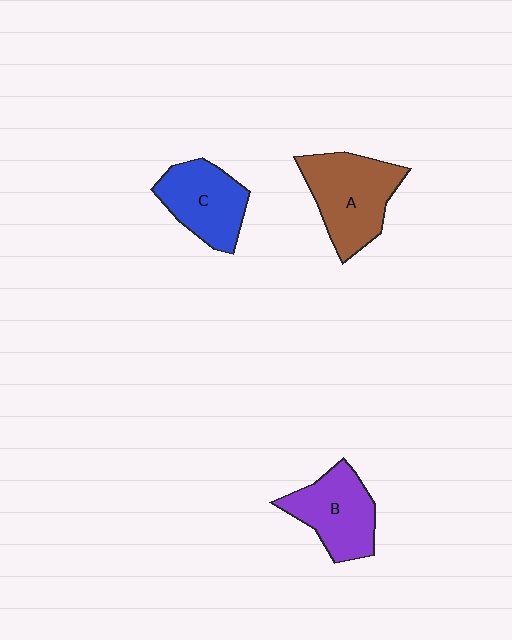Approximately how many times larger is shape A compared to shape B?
Approximately 1.2 times.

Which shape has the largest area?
Shape A (brown).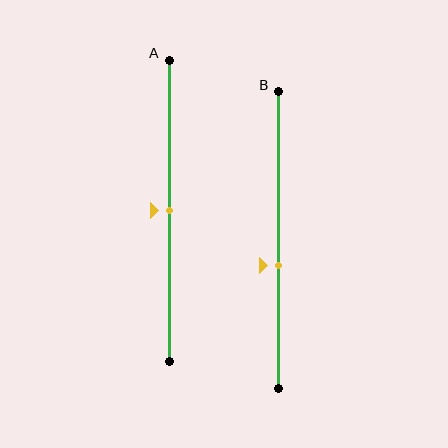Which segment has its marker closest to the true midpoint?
Segment A has its marker closest to the true midpoint.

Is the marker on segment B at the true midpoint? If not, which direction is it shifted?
No, the marker on segment B is shifted downward by about 9% of the segment length.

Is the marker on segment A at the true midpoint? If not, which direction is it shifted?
Yes, the marker on segment A is at the true midpoint.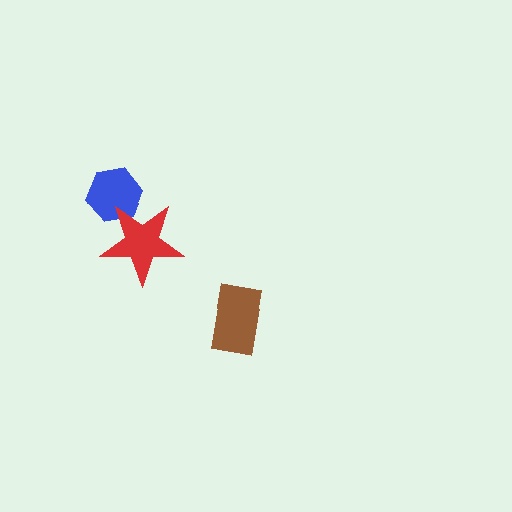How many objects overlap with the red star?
1 object overlaps with the red star.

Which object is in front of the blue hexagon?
The red star is in front of the blue hexagon.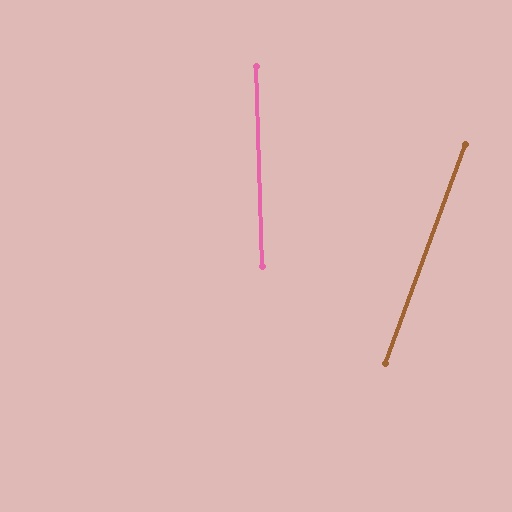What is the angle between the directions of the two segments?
Approximately 22 degrees.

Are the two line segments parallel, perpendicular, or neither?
Neither parallel nor perpendicular — they differ by about 22°.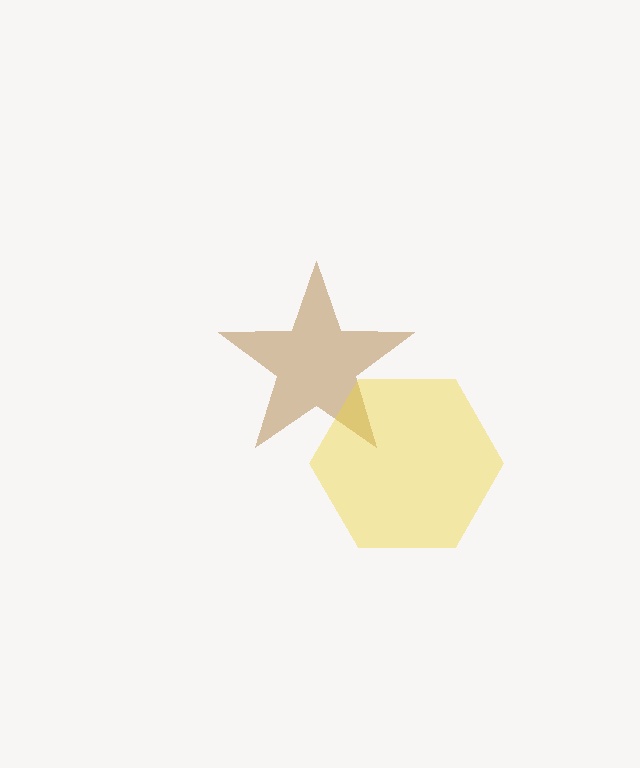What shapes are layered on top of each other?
The layered shapes are: a brown star, a yellow hexagon.